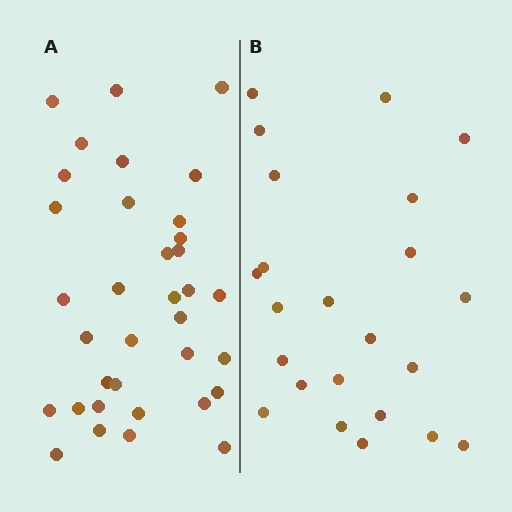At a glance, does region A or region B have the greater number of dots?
Region A (the left region) has more dots.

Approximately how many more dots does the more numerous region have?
Region A has roughly 12 or so more dots than region B.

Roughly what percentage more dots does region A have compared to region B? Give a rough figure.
About 50% more.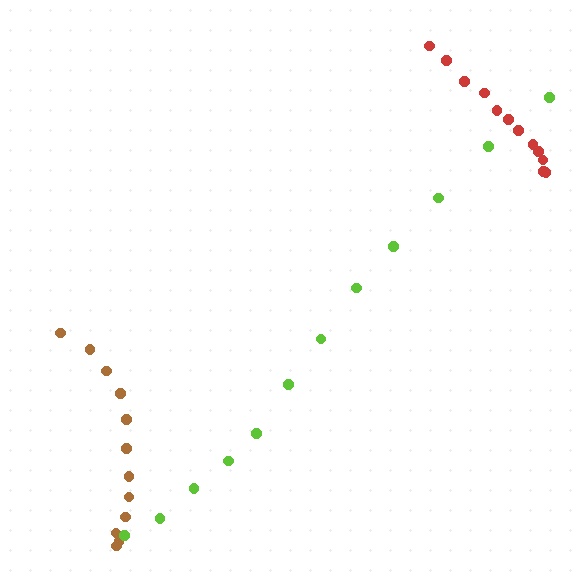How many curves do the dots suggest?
There are 3 distinct paths.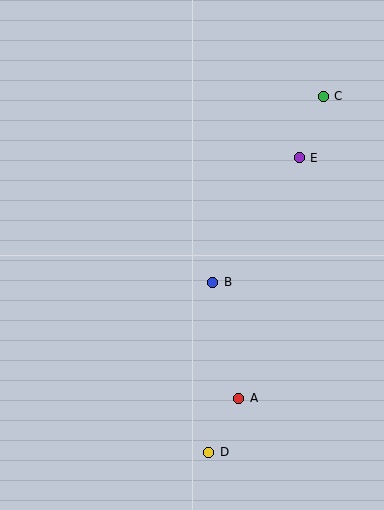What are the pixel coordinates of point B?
Point B is at (213, 282).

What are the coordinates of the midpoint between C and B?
The midpoint between C and B is at (268, 189).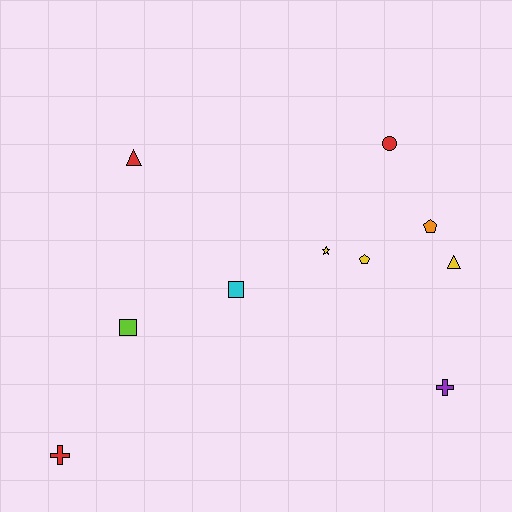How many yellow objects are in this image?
There are 3 yellow objects.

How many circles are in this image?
There is 1 circle.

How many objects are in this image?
There are 10 objects.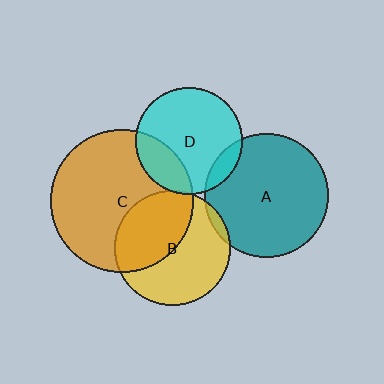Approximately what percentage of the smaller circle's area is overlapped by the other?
Approximately 45%.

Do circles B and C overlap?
Yes.